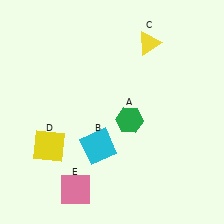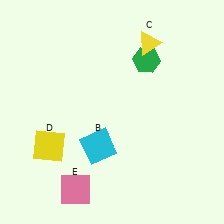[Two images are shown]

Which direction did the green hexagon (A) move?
The green hexagon (A) moved up.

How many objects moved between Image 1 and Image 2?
1 object moved between the two images.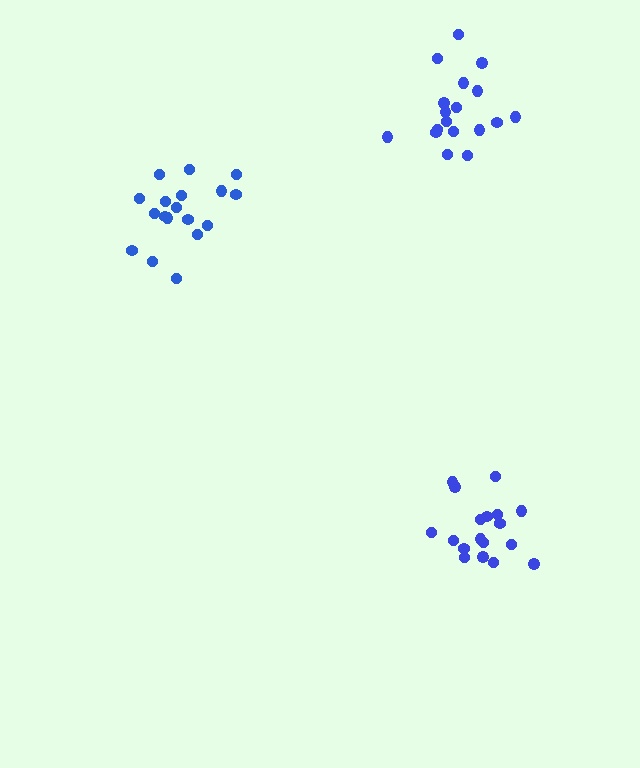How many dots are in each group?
Group 1: 18 dots, Group 2: 18 dots, Group 3: 18 dots (54 total).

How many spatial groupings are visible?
There are 3 spatial groupings.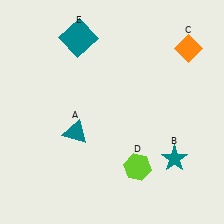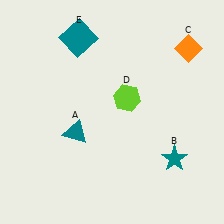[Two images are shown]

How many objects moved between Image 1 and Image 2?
1 object moved between the two images.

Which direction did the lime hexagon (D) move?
The lime hexagon (D) moved up.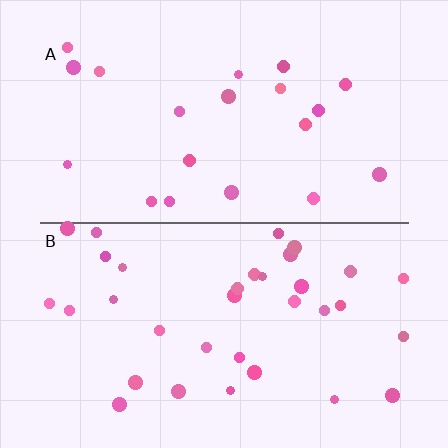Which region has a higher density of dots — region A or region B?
B (the bottom).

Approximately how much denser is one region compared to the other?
Approximately 1.7× — region B over region A.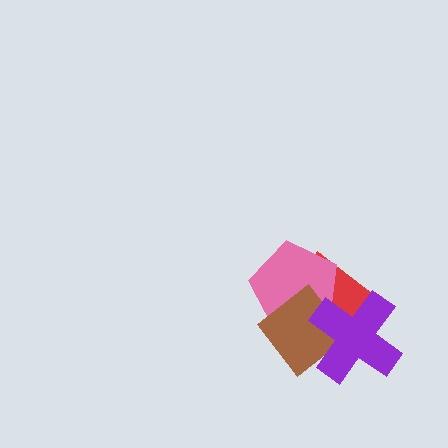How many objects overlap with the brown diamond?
3 objects overlap with the brown diamond.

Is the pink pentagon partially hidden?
Yes, it is partially covered by another shape.